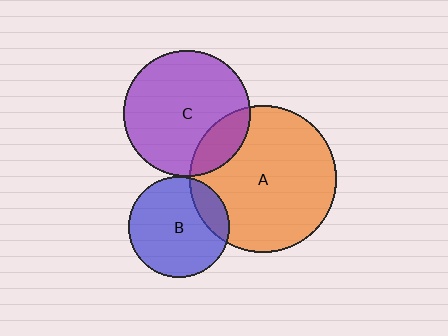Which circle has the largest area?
Circle A (orange).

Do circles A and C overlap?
Yes.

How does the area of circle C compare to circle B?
Approximately 1.6 times.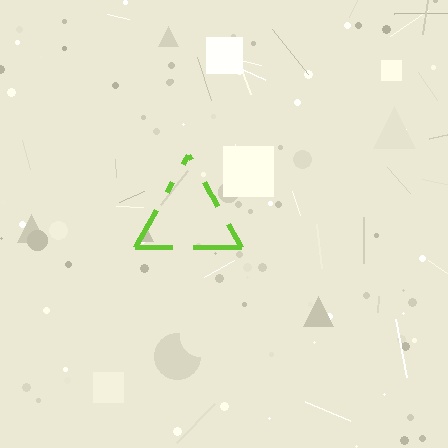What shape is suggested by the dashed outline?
The dashed outline suggests a triangle.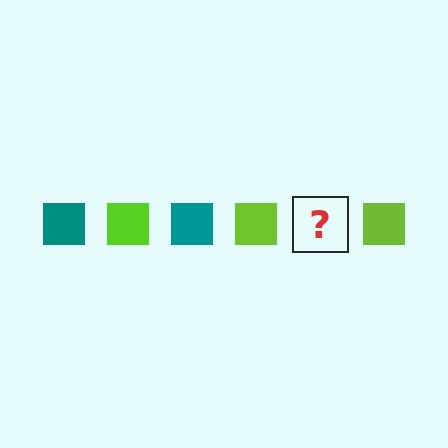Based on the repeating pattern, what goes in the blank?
The blank should be a teal square.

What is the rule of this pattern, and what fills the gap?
The rule is that the pattern cycles through teal, lime squares. The gap should be filled with a teal square.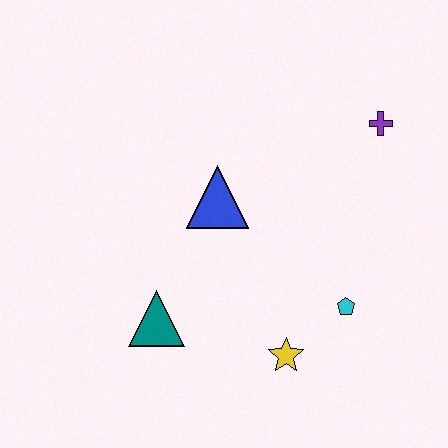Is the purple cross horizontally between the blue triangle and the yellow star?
No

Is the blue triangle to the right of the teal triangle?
Yes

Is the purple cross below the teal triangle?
No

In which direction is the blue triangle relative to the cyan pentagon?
The blue triangle is to the left of the cyan pentagon.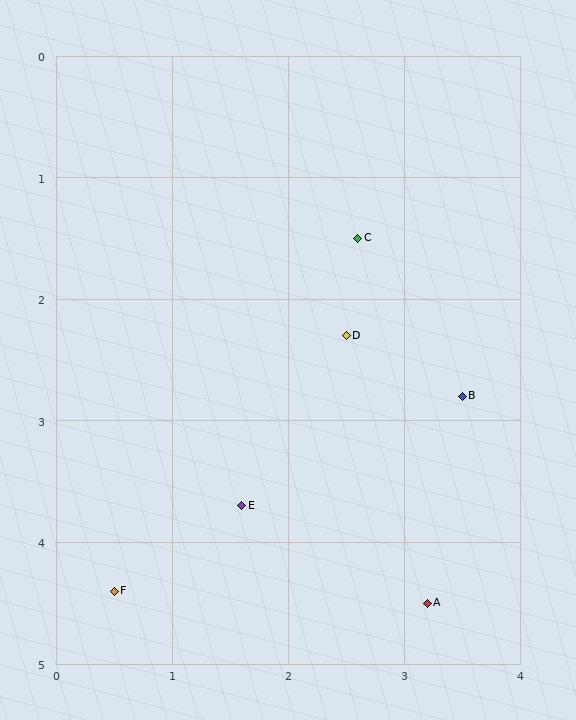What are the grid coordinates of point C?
Point C is at approximately (2.6, 1.5).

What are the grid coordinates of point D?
Point D is at approximately (2.5, 2.3).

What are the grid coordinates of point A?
Point A is at approximately (3.2, 4.5).